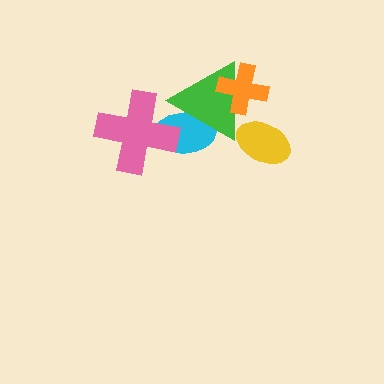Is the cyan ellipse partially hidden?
Yes, it is partially covered by another shape.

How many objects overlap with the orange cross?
1 object overlaps with the orange cross.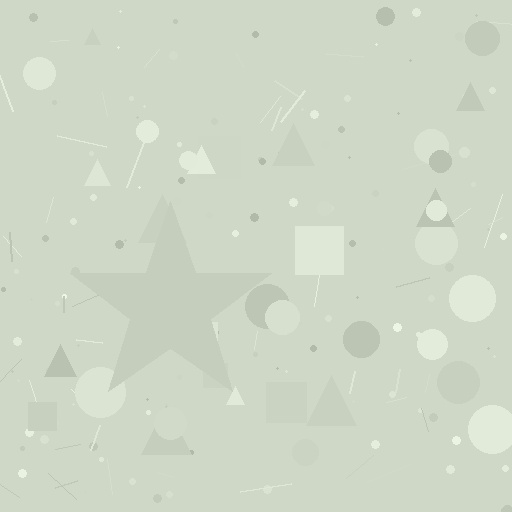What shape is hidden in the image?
A star is hidden in the image.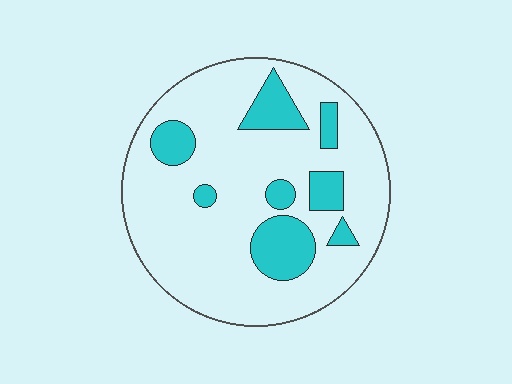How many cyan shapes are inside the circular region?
8.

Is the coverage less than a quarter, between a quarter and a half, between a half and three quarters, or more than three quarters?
Less than a quarter.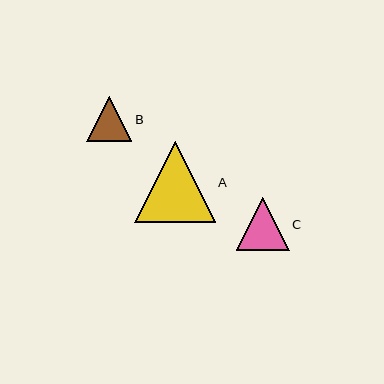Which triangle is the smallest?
Triangle B is the smallest with a size of approximately 45 pixels.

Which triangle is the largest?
Triangle A is the largest with a size of approximately 81 pixels.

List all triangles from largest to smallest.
From largest to smallest: A, C, B.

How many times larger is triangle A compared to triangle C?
Triangle A is approximately 1.5 times the size of triangle C.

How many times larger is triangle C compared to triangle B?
Triangle C is approximately 1.2 times the size of triangle B.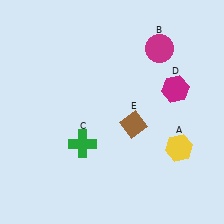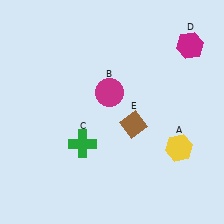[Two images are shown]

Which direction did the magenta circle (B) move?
The magenta circle (B) moved left.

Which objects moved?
The objects that moved are: the magenta circle (B), the magenta hexagon (D).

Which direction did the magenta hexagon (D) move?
The magenta hexagon (D) moved up.